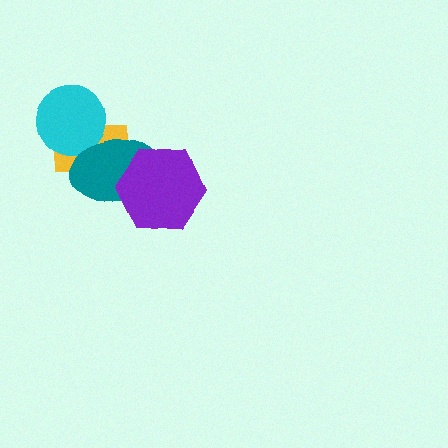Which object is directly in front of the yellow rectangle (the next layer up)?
The cyan circle is directly in front of the yellow rectangle.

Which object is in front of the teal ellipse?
The purple hexagon is in front of the teal ellipse.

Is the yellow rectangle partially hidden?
Yes, it is partially covered by another shape.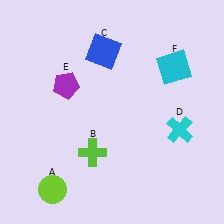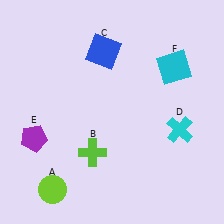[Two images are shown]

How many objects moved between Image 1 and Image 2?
1 object moved between the two images.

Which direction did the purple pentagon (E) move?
The purple pentagon (E) moved down.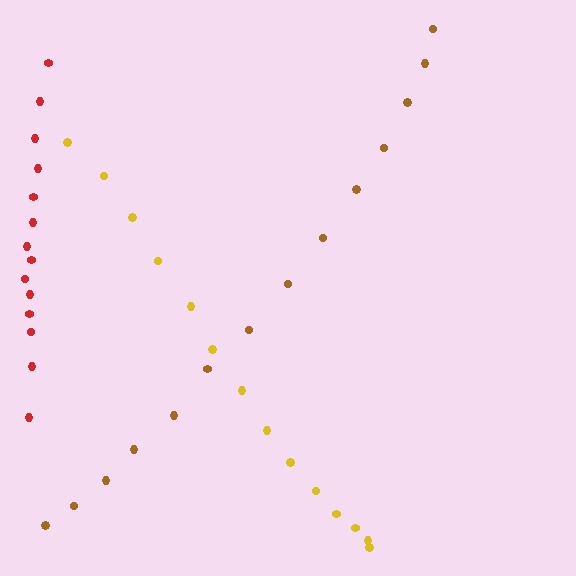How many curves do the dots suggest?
There are 3 distinct paths.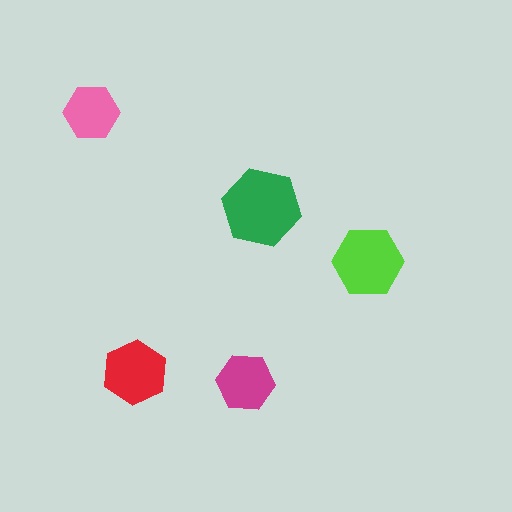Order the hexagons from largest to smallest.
the green one, the lime one, the red one, the magenta one, the pink one.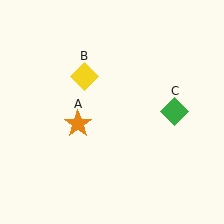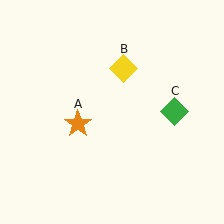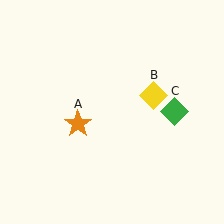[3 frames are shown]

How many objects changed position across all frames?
1 object changed position: yellow diamond (object B).